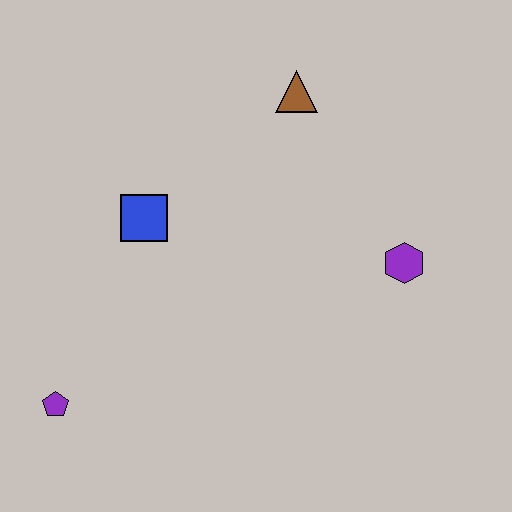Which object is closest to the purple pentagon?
The blue square is closest to the purple pentagon.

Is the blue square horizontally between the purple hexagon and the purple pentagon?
Yes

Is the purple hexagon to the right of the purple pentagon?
Yes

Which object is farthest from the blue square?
The purple hexagon is farthest from the blue square.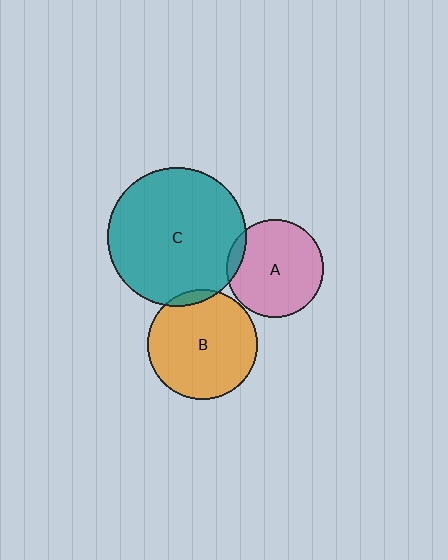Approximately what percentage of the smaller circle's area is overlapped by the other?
Approximately 5%.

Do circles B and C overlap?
Yes.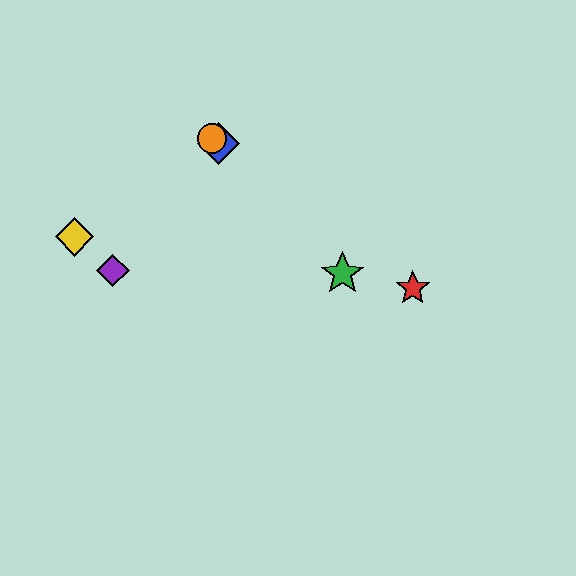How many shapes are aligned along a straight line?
3 shapes (the red star, the blue diamond, the orange circle) are aligned along a straight line.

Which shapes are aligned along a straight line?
The red star, the blue diamond, the orange circle are aligned along a straight line.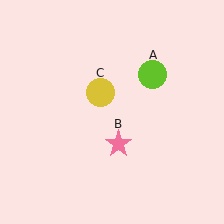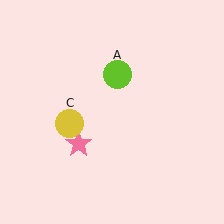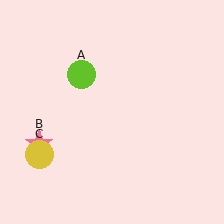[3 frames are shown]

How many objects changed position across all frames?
3 objects changed position: lime circle (object A), pink star (object B), yellow circle (object C).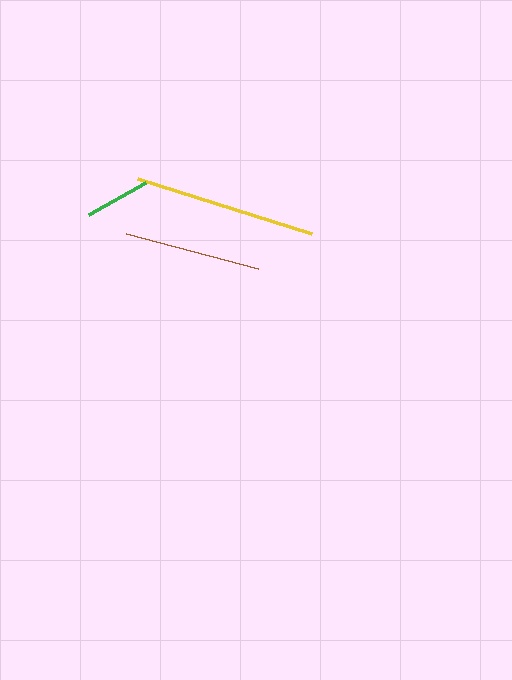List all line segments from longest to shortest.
From longest to shortest: yellow, brown, green.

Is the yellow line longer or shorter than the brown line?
The yellow line is longer than the brown line.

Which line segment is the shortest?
The green line is the shortest at approximately 66 pixels.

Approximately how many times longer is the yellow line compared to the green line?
The yellow line is approximately 2.8 times the length of the green line.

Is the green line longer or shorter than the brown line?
The brown line is longer than the green line.